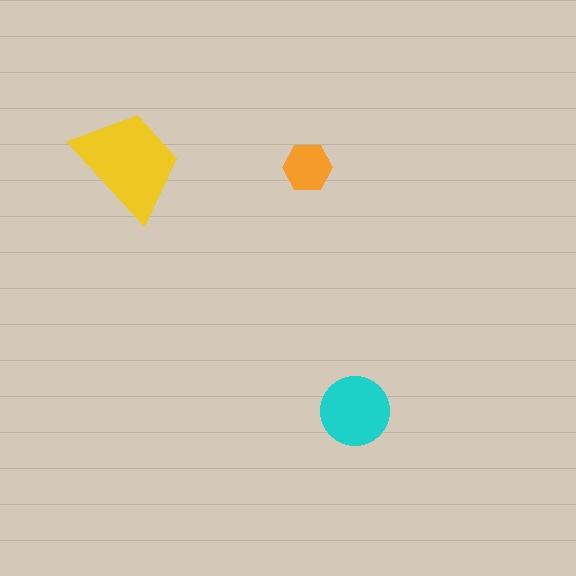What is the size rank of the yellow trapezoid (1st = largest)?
1st.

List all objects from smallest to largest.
The orange hexagon, the cyan circle, the yellow trapezoid.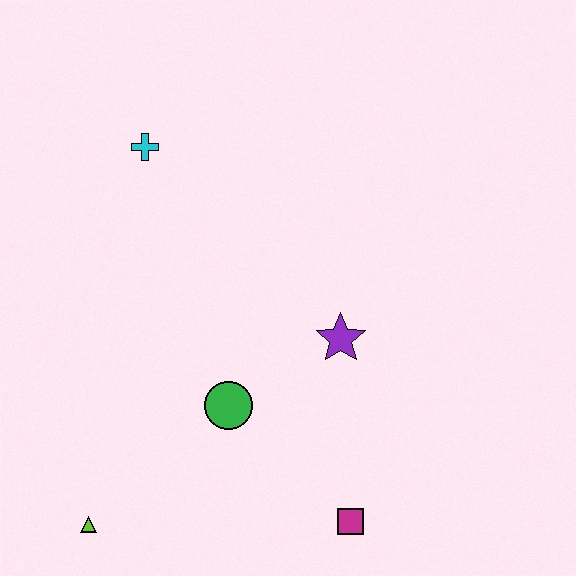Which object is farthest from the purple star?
The lime triangle is farthest from the purple star.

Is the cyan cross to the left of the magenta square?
Yes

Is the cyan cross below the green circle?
No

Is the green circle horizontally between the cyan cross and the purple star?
Yes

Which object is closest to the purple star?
The green circle is closest to the purple star.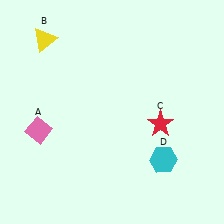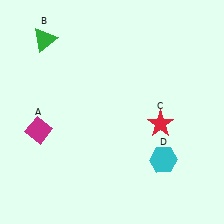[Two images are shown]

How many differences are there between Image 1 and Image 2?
There are 2 differences between the two images.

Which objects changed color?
A changed from pink to magenta. B changed from yellow to green.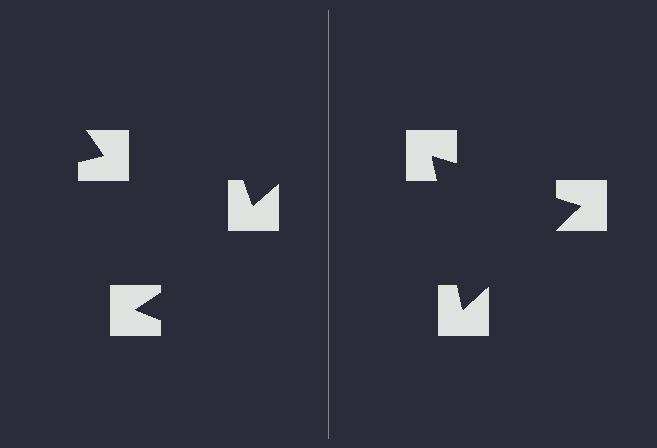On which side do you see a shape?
An illusory triangle appears on the right side. On the left side the wedge cuts are rotated, so no coherent shape forms.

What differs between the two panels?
The notched squares are positioned identically on both sides; only the wedge orientations differ. On the right they align to a triangle; on the left they are misaligned.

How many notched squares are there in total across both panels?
6 — 3 on each side.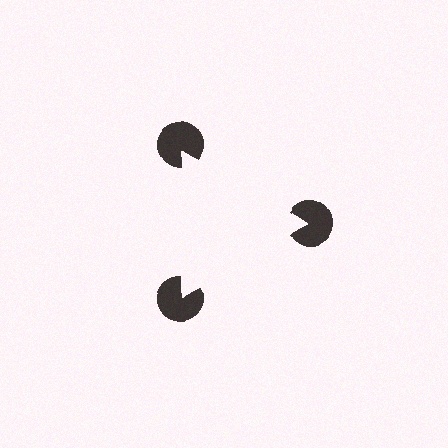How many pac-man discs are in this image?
There are 3 — one at each vertex of the illusory triangle.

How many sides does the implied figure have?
3 sides.